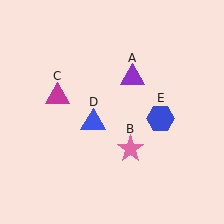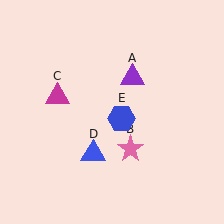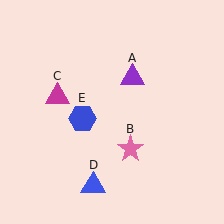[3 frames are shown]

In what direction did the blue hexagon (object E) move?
The blue hexagon (object E) moved left.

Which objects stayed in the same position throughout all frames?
Purple triangle (object A) and pink star (object B) and magenta triangle (object C) remained stationary.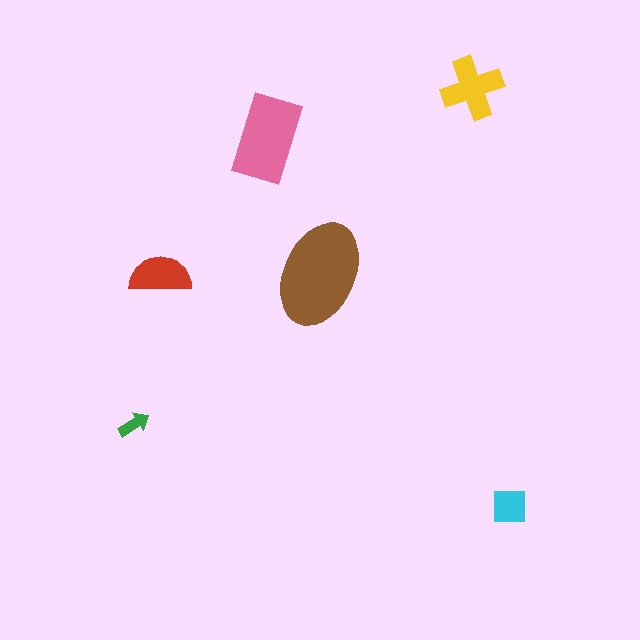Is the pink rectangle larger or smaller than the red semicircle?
Larger.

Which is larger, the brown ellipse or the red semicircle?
The brown ellipse.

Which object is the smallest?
The green arrow.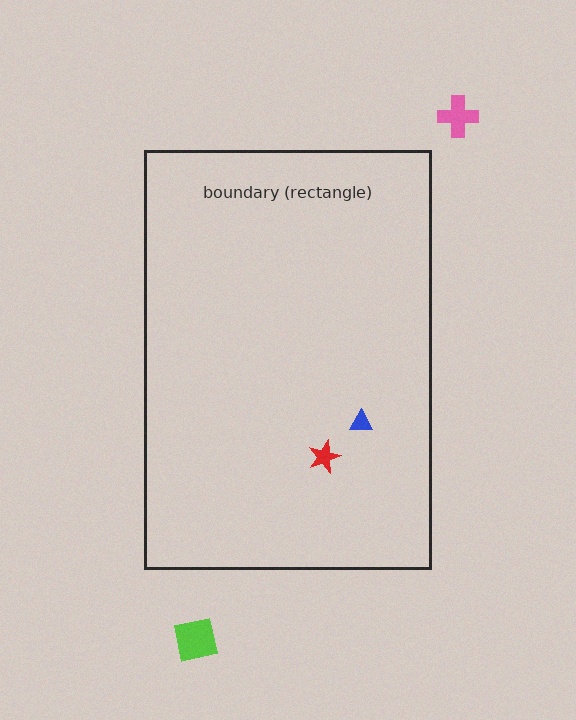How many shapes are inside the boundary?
2 inside, 2 outside.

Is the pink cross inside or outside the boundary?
Outside.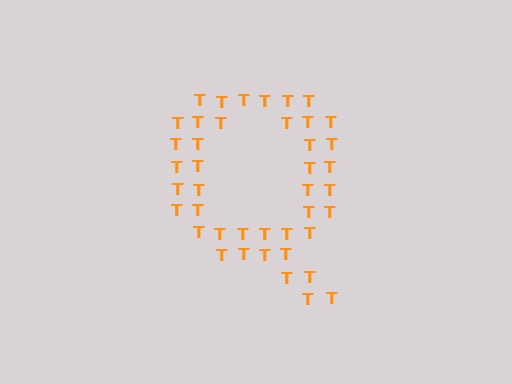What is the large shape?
The large shape is the letter Q.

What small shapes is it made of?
It is made of small letter T's.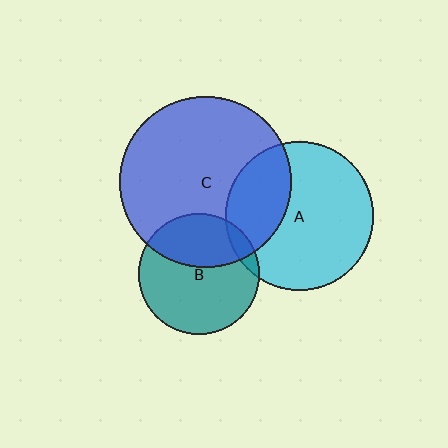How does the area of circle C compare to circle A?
Approximately 1.3 times.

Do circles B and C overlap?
Yes.